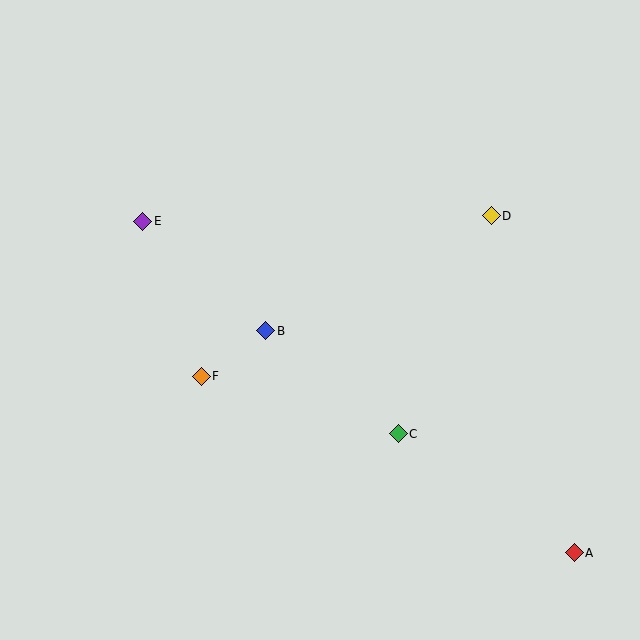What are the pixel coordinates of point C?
Point C is at (398, 434).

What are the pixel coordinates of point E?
Point E is at (142, 221).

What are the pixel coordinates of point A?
Point A is at (574, 553).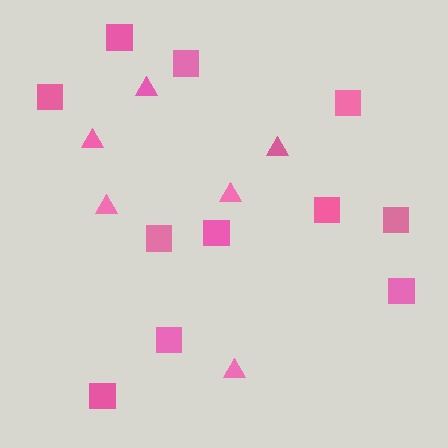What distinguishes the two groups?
There are 2 groups: one group of triangles (6) and one group of squares (11).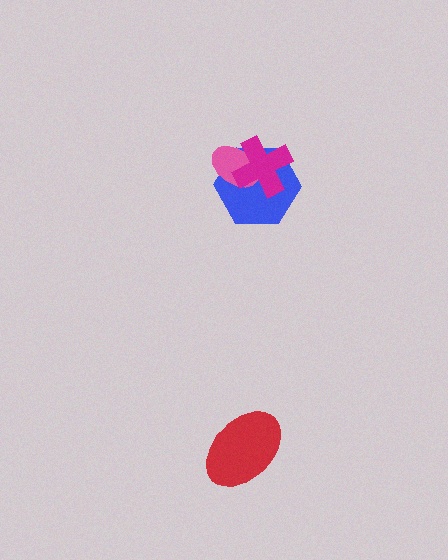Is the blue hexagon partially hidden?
Yes, it is partially covered by another shape.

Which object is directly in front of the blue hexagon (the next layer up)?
The pink ellipse is directly in front of the blue hexagon.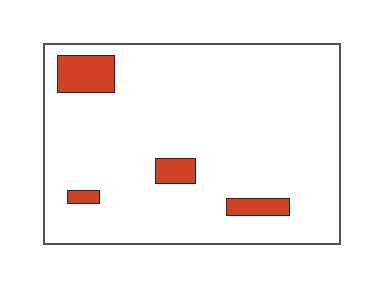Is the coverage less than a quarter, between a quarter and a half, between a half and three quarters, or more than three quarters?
Less than a quarter.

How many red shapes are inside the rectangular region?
4.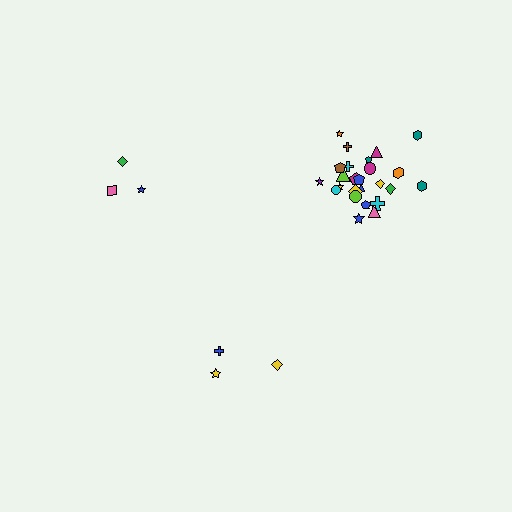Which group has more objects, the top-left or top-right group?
The top-right group.